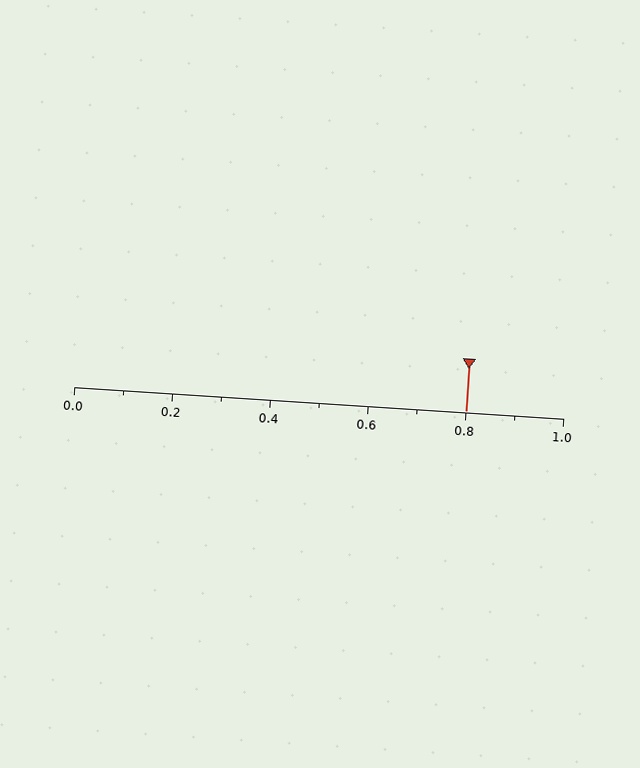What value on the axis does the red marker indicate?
The marker indicates approximately 0.8.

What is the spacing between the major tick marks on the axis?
The major ticks are spaced 0.2 apart.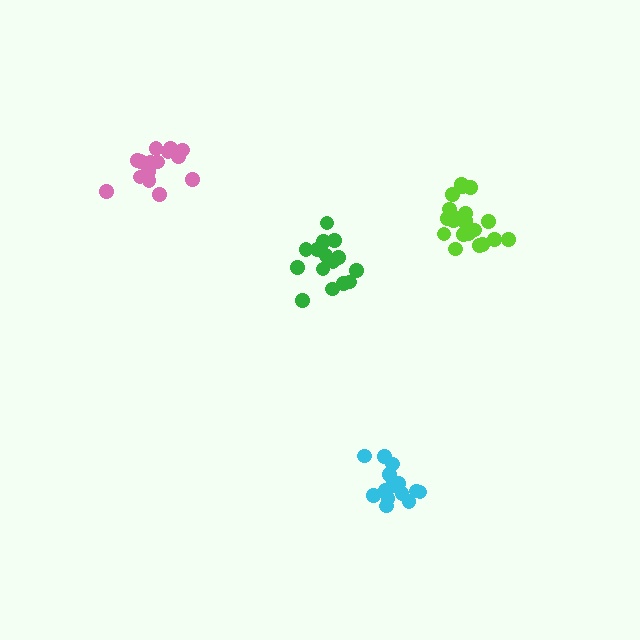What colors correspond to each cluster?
The clusters are colored: lime, green, cyan, pink.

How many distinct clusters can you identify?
There are 4 distinct clusters.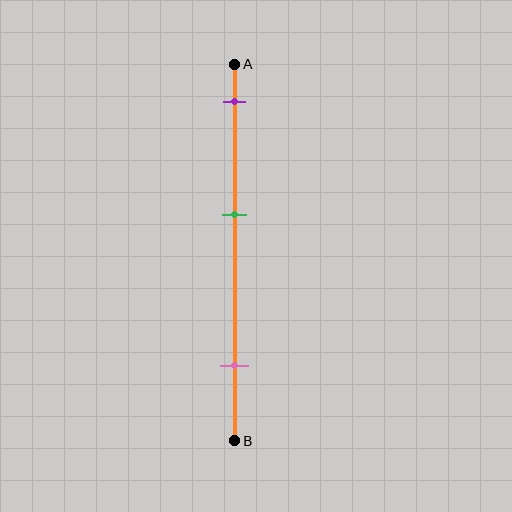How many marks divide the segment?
There are 3 marks dividing the segment.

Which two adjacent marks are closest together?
The purple and green marks are the closest adjacent pair.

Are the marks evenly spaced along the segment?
Yes, the marks are approximately evenly spaced.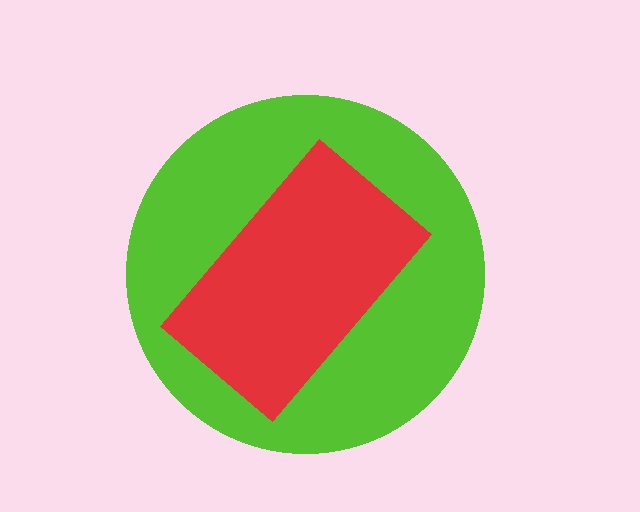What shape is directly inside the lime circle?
The red rectangle.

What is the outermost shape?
The lime circle.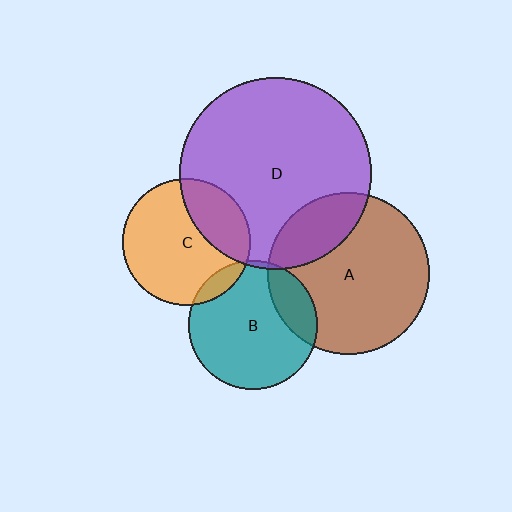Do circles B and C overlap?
Yes.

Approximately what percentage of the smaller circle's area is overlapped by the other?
Approximately 10%.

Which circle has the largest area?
Circle D (purple).